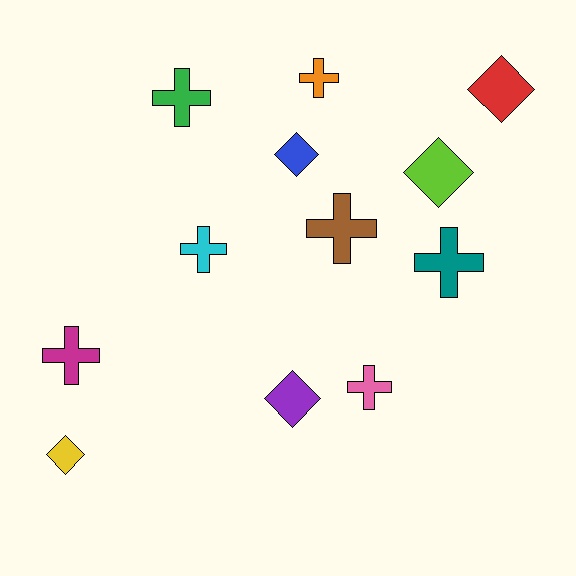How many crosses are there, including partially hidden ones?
There are 7 crosses.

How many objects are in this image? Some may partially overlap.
There are 12 objects.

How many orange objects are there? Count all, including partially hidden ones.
There is 1 orange object.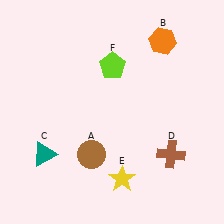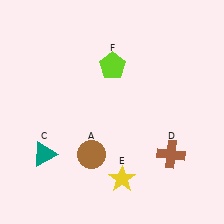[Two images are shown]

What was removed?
The orange hexagon (B) was removed in Image 2.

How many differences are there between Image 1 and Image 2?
There is 1 difference between the two images.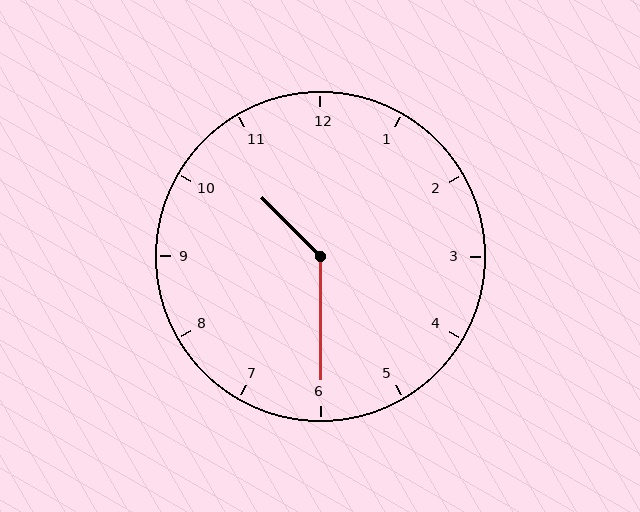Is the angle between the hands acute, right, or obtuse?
It is obtuse.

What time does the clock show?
10:30.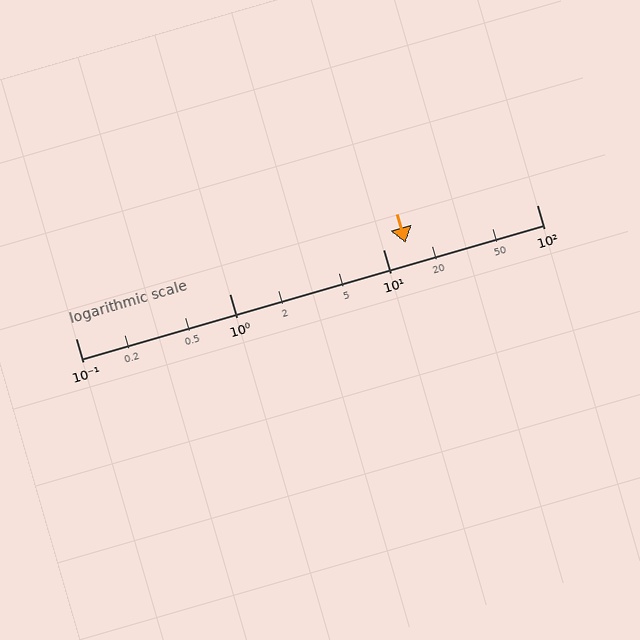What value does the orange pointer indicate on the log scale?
The pointer indicates approximately 14.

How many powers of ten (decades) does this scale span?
The scale spans 3 decades, from 0.1 to 100.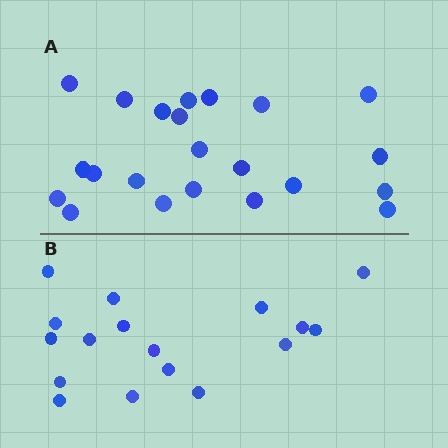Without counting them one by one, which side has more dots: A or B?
Region A (the top region) has more dots.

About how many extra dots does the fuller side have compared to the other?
Region A has about 5 more dots than region B.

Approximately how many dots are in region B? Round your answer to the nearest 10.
About 20 dots. (The exact count is 17, which rounds to 20.)